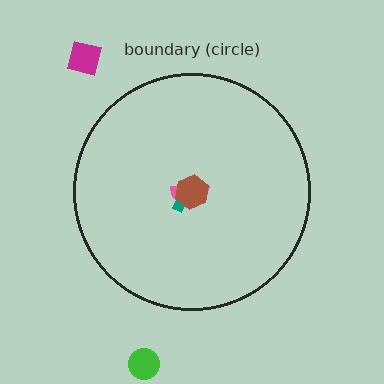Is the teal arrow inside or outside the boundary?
Inside.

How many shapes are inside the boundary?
3 inside, 2 outside.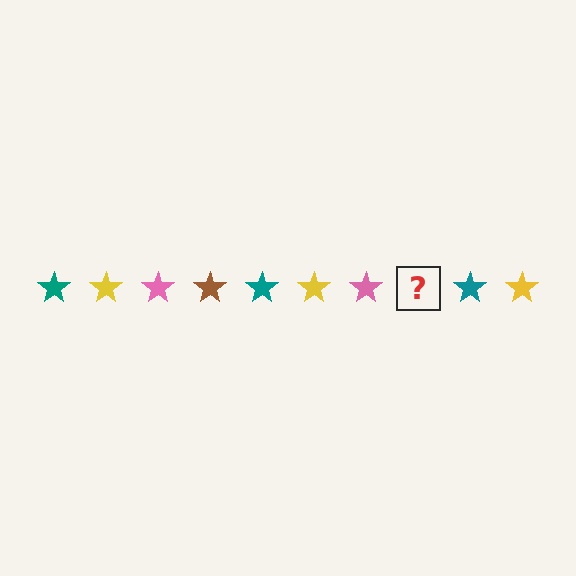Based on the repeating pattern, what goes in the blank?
The blank should be a brown star.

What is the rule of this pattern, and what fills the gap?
The rule is that the pattern cycles through teal, yellow, pink, brown stars. The gap should be filled with a brown star.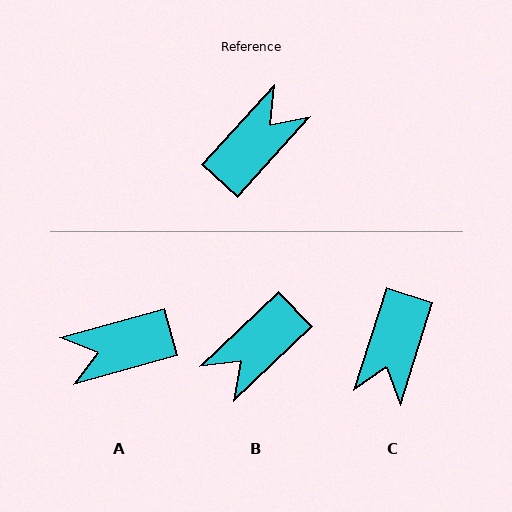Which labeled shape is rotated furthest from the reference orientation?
B, about 176 degrees away.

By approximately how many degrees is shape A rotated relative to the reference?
Approximately 148 degrees counter-clockwise.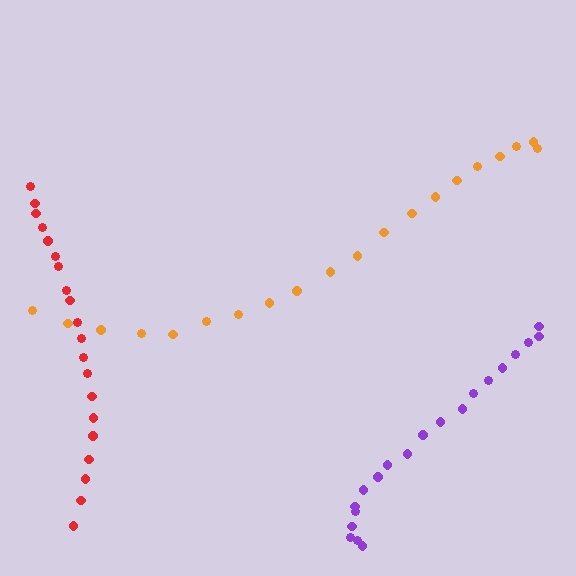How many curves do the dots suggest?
There are 3 distinct paths.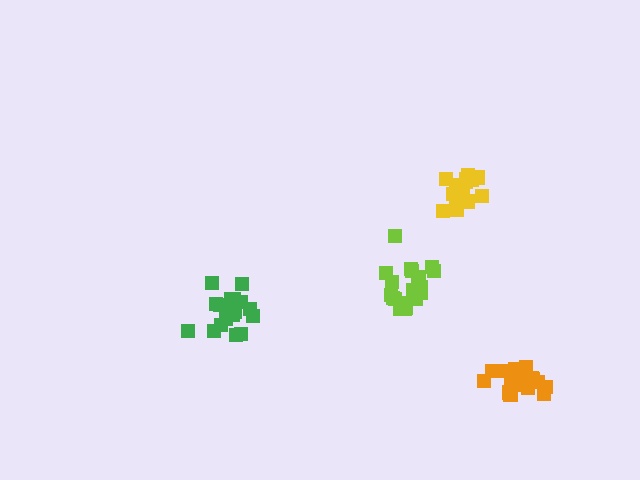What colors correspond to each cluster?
The clusters are colored: orange, lime, yellow, green.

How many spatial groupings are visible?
There are 4 spatial groupings.